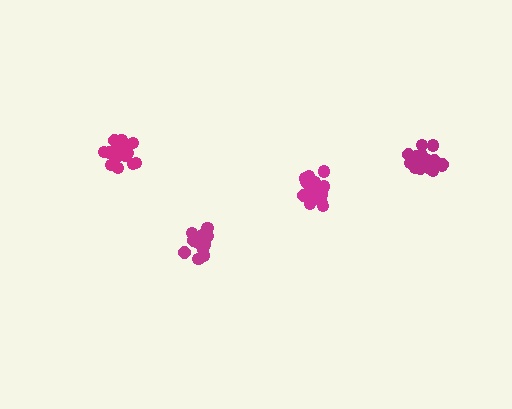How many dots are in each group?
Group 1: 19 dots, Group 2: 16 dots, Group 3: 17 dots, Group 4: 19 dots (71 total).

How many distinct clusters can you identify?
There are 4 distinct clusters.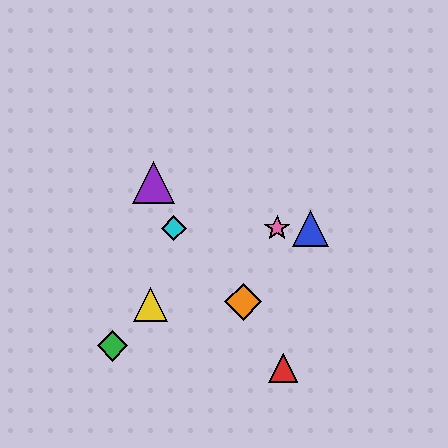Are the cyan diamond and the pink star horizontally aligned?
Yes, both are at y≈228.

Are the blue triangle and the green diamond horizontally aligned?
No, the blue triangle is at y≈228 and the green diamond is at y≈346.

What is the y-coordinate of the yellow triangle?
The yellow triangle is at y≈305.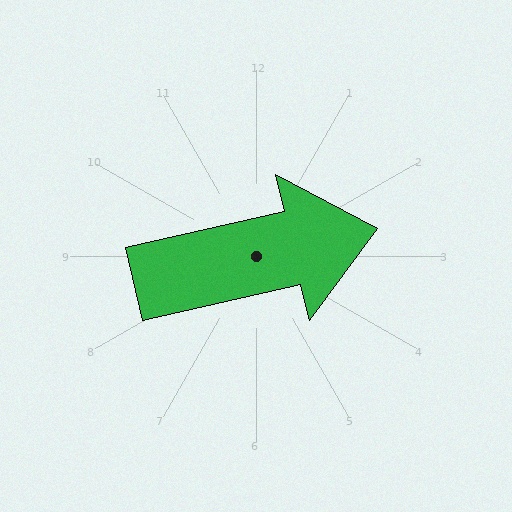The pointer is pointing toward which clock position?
Roughly 3 o'clock.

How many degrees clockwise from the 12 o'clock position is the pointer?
Approximately 77 degrees.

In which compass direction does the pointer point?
East.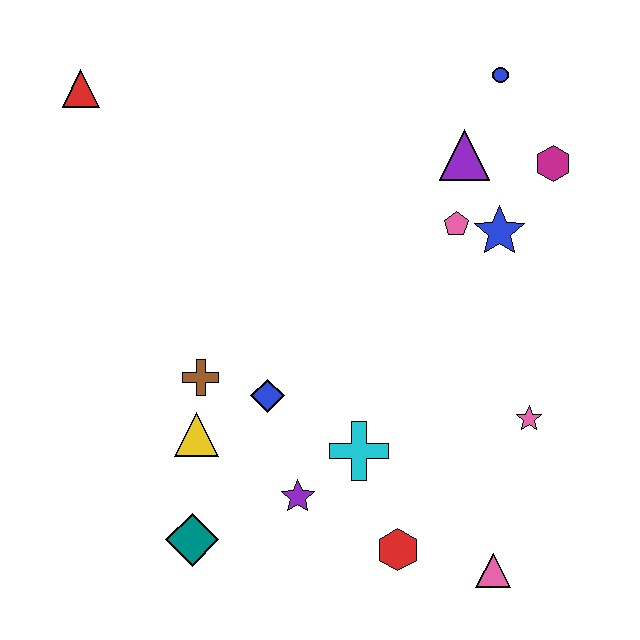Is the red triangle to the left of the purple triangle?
Yes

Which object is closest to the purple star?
The cyan cross is closest to the purple star.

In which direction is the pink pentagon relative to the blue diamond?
The pink pentagon is to the right of the blue diamond.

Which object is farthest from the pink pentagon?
The teal diamond is farthest from the pink pentagon.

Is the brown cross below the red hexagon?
No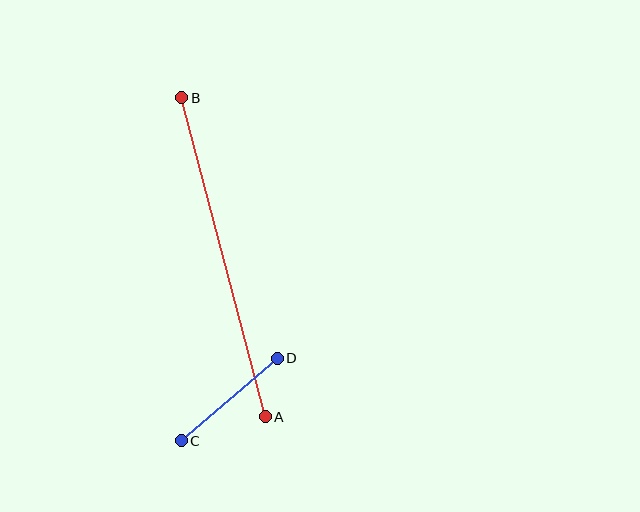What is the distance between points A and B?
The distance is approximately 330 pixels.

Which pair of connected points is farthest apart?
Points A and B are farthest apart.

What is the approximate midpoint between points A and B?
The midpoint is at approximately (224, 257) pixels.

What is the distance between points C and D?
The distance is approximately 126 pixels.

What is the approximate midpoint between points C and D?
The midpoint is at approximately (229, 400) pixels.